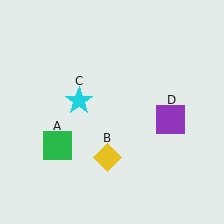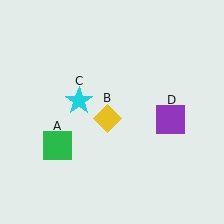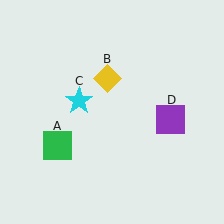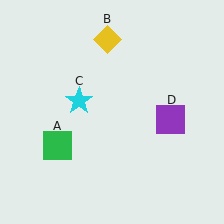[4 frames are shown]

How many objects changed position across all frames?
1 object changed position: yellow diamond (object B).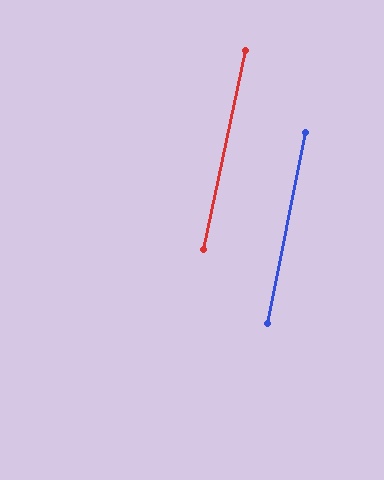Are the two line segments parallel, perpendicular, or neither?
Parallel — their directions differ by only 0.7°.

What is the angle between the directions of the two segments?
Approximately 1 degree.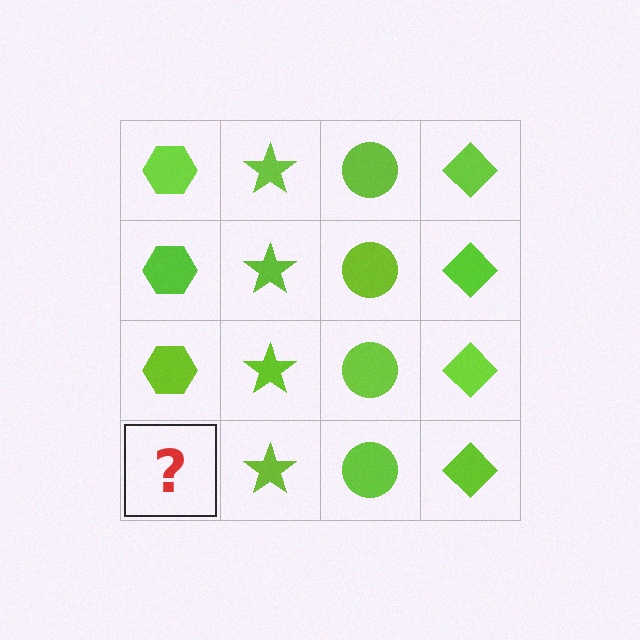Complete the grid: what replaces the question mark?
The question mark should be replaced with a lime hexagon.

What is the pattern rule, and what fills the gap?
The rule is that each column has a consistent shape. The gap should be filled with a lime hexagon.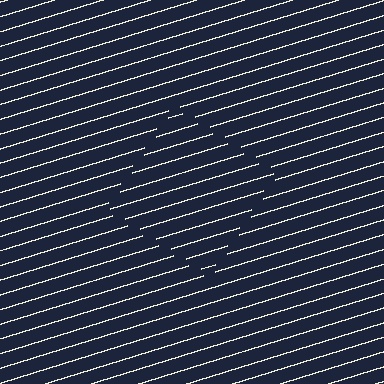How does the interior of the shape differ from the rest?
The interior of the shape contains the same grating, shifted by half a period — the contour is defined by the phase discontinuity where line-ends from the inner and outer gratings abut.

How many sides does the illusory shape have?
4 sides — the line-ends trace a square.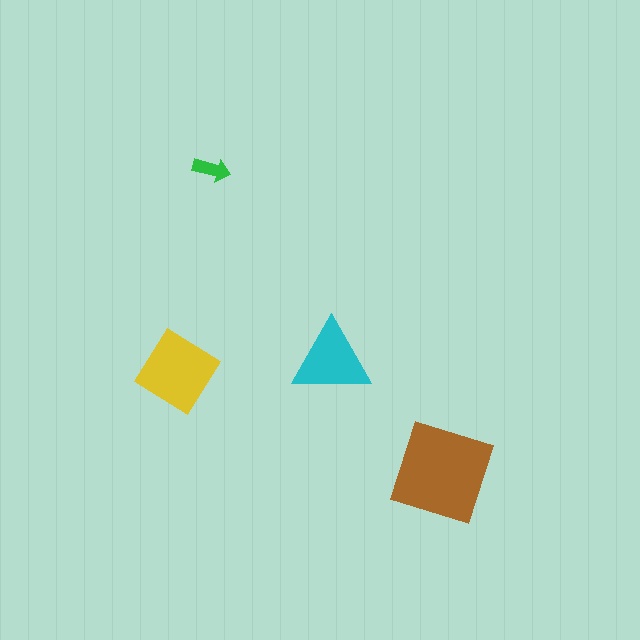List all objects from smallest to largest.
The green arrow, the cyan triangle, the yellow diamond, the brown diamond.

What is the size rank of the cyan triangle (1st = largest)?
3rd.